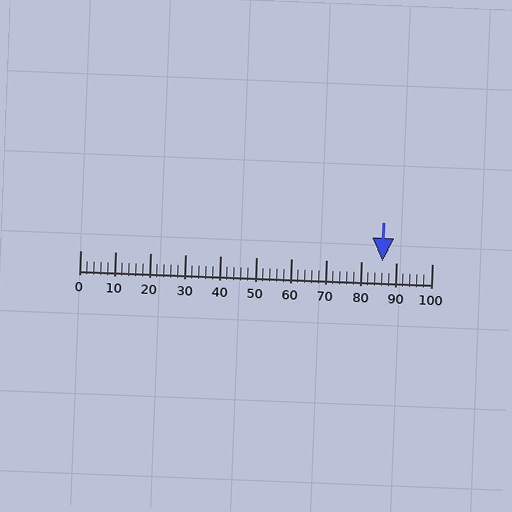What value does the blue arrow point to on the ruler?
The blue arrow points to approximately 86.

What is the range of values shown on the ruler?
The ruler shows values from 0 to 100.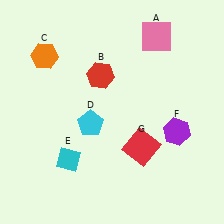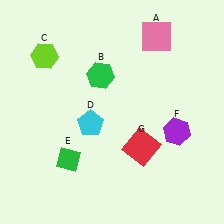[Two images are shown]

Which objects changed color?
B changed from red to green. C changed from orange to lime. E changed from cyan to green.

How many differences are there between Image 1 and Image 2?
There are 3 differences between the two images.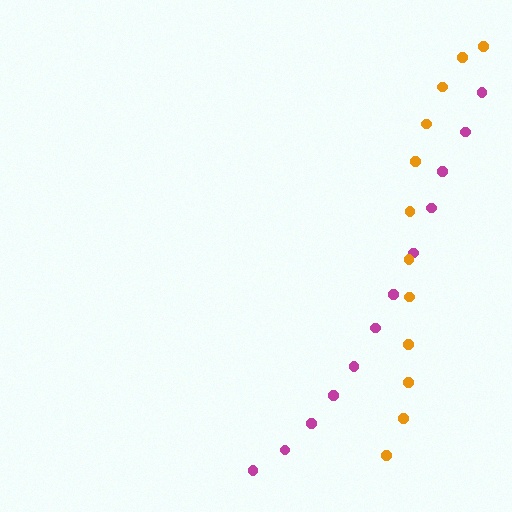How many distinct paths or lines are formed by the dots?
There are 2 distinct paths.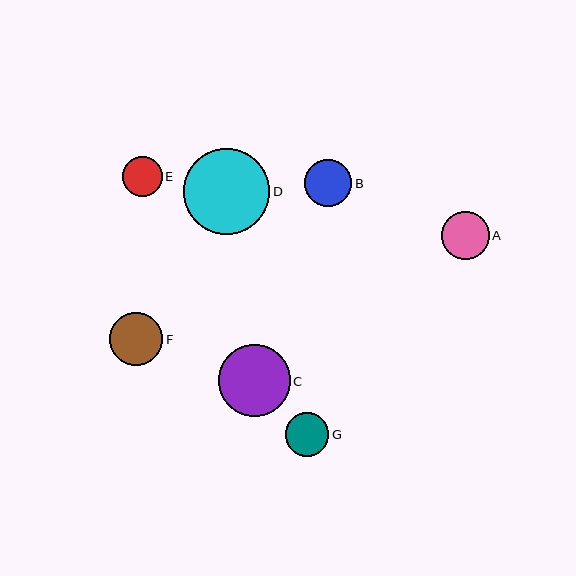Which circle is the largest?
Circle D is the largest with a size of approximately 86 pixels.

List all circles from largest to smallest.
From largest to smallest: D, C, F, A, B, G, E.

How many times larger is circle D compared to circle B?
Circle D is approximately 1.8 times the size of circle B.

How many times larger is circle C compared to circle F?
Circle C is approximately 1.4 times the size of circle F.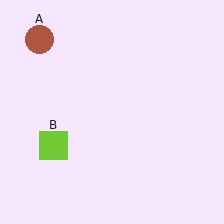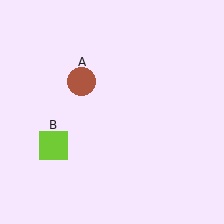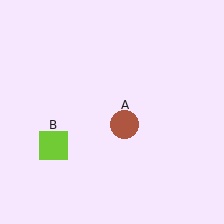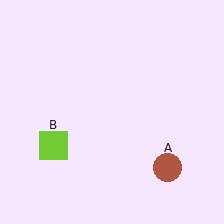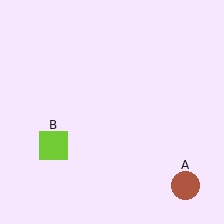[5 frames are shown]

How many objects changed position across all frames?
1 object changed position: brown circle (object A).